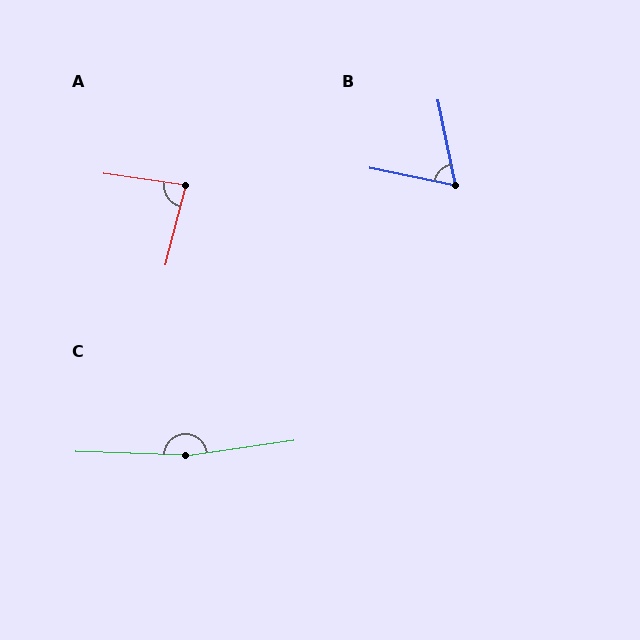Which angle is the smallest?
B, at approximately 67 degrees.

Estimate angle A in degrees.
Approximately 83 degrees.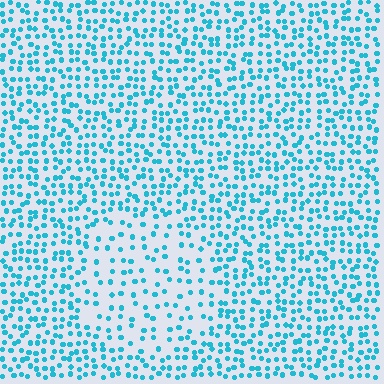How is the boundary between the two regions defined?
The boundary is defined by a change in element density (approximately 2.0x ratio). All elements are the same color, size, and shape.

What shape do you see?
I see a circle.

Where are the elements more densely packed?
The elements are more densely packed outside the circle boundary.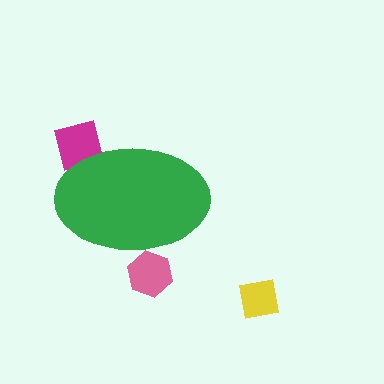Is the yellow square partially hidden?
No, the yellow square is fully visible.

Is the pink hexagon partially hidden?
Yes, the pink hexagon is partially hidden behind the green ellipse.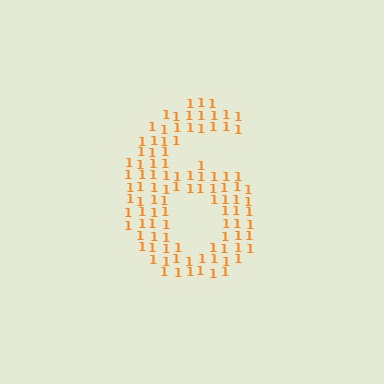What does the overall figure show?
The overall figure shows the digit 6.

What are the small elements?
The small elements are digit 1's.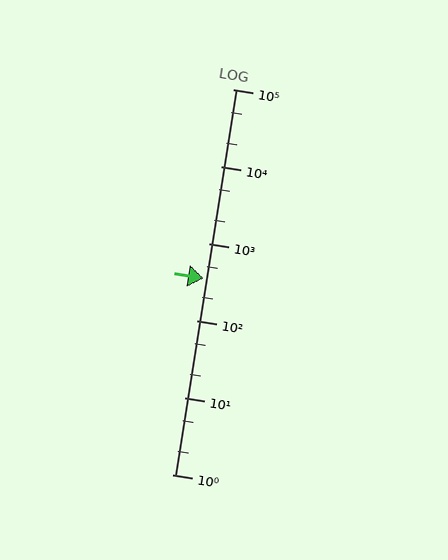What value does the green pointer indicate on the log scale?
The pointer indicates approximately 350.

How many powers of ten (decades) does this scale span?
The scale spans 5 decades, from 1 to 100000.